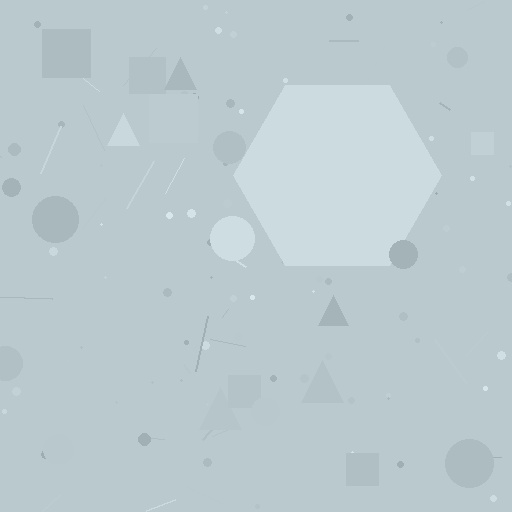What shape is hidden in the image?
A hexagon is hidden in the image.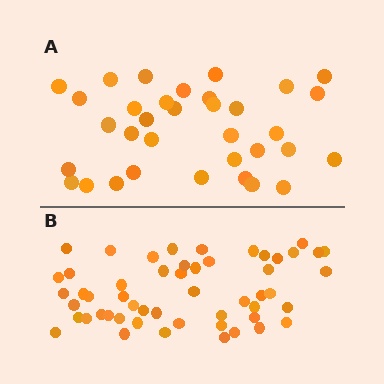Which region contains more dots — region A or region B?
Region B (the bottom region) has more dots.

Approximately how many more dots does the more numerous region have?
Region B has approximately 20 more dots than region A.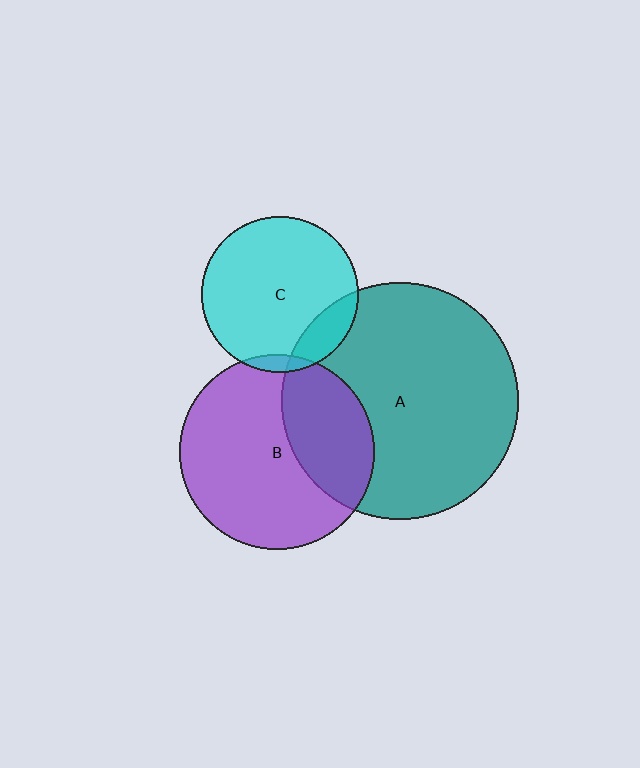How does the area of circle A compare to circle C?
Approximately 2.3 times.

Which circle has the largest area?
Circle A (teal).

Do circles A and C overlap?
Yes.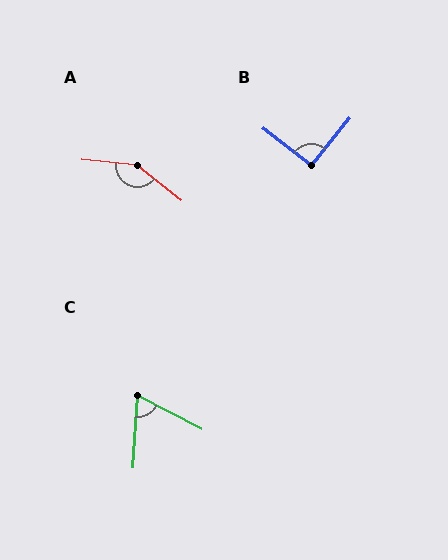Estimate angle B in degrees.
Approximately 91 degrees.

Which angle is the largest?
A, at approximately 147 degrees.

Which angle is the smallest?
C, at approximately 66 degrees.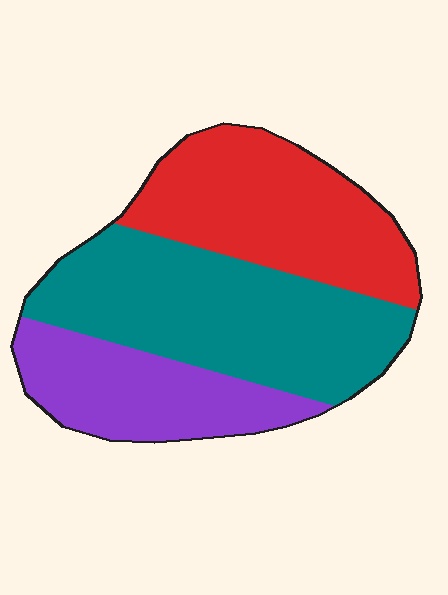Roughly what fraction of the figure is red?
Red covers around 35% of the figure.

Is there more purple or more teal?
Teal.